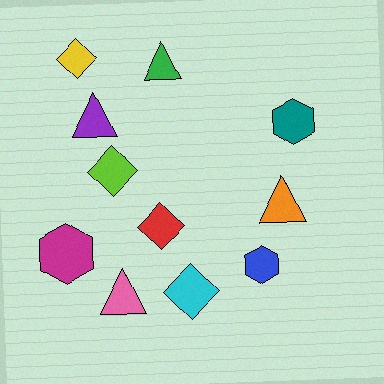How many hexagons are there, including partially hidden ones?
There are 3 hexagons.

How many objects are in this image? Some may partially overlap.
There are 11 objects.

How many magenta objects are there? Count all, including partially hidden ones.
There is 1 magenta object.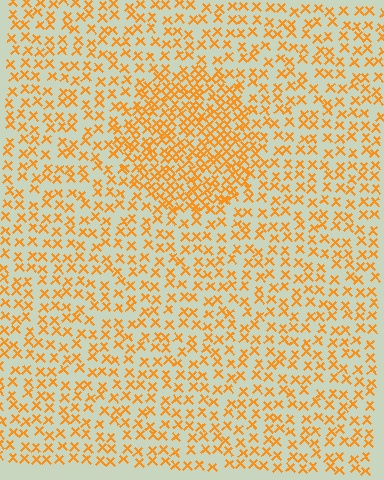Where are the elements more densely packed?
The elements are more densely packed inside the circle boundary.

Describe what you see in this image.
The image contains small orange elements arranged at two different densities. A circle-shaped region is visible where the elements are more densely packed than the surrounding area.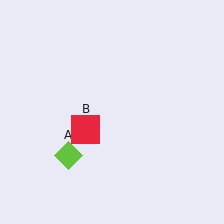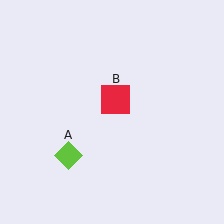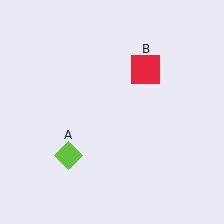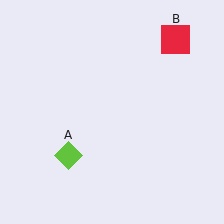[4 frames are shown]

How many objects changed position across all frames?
1 object changed position: red square (object B).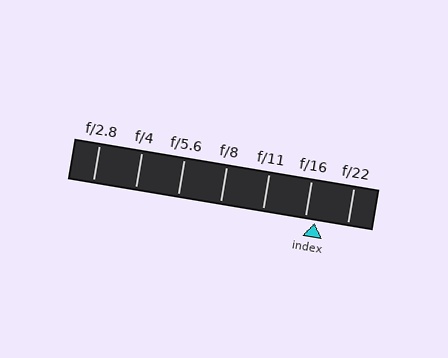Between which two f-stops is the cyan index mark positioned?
The index mark is between f/16 and f/22.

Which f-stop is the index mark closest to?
The index mark is closest to f/16.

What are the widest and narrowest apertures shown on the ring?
The widest aperture shown is f/2.8 and the narrowest is f/22.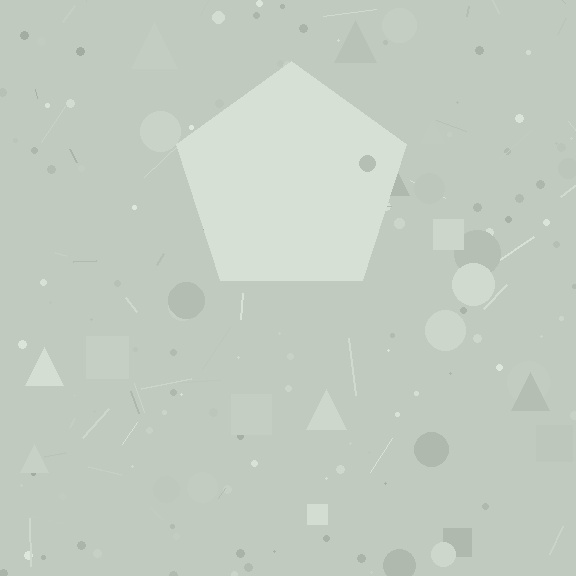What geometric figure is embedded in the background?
A pentagon is embedded in the background.